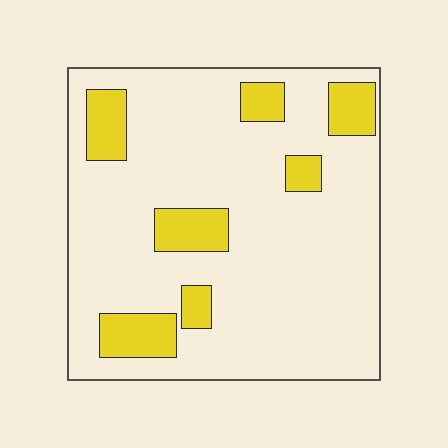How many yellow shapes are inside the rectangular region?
7.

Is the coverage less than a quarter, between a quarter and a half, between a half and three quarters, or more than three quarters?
Less than a quarter.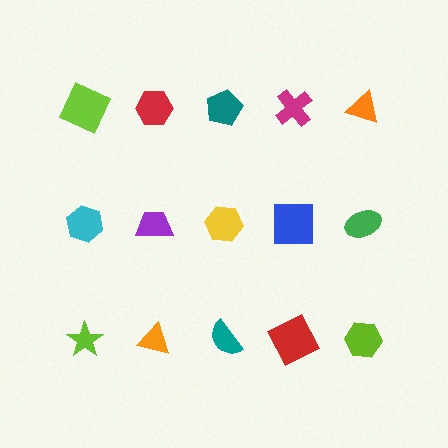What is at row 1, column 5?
An orange triangle.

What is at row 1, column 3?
A teal pentagon.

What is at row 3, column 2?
An orange triangle.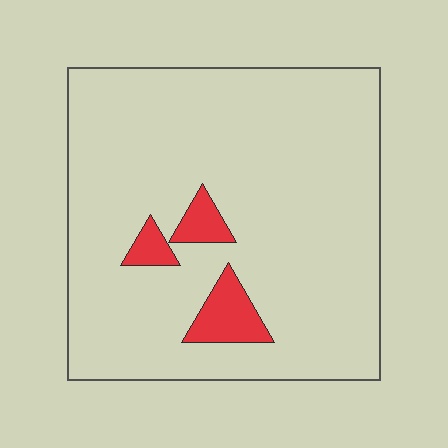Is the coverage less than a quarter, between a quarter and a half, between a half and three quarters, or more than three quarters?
Less than a quarter.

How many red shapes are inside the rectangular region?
3.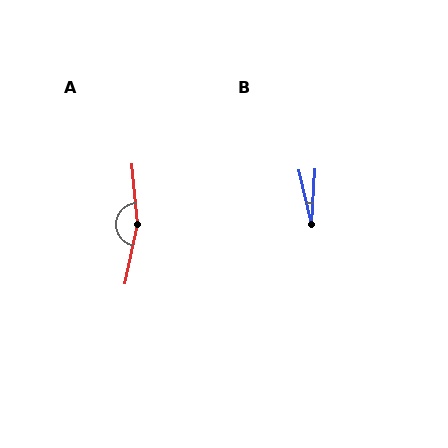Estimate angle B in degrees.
Approximately 17 degrees.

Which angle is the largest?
A, at approximately 163 degrees.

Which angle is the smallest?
B, at approximately 17 degrees.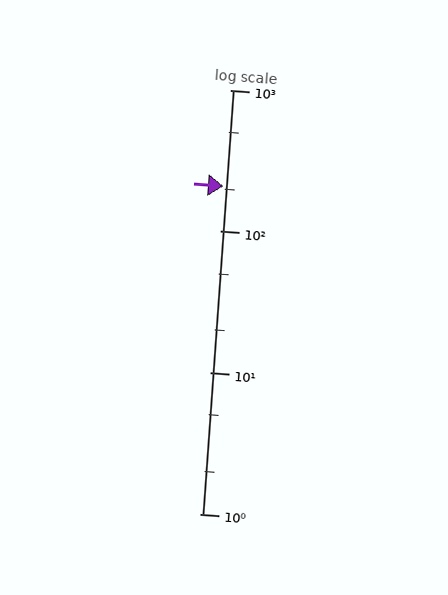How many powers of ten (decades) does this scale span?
The scale spans 3 decades, from 1 to 1000.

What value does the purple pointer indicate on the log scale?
The pointer indicates approximately 210.